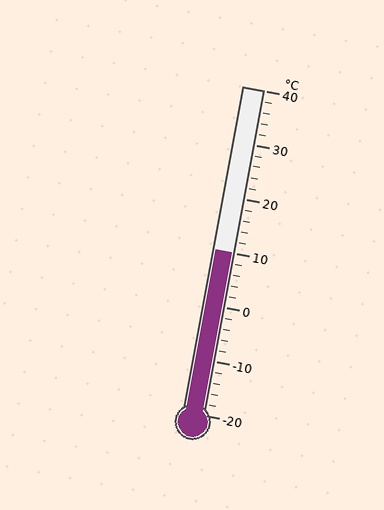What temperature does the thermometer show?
The thermometer shows approximately 10°C.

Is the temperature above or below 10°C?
The temperature is at 10°C.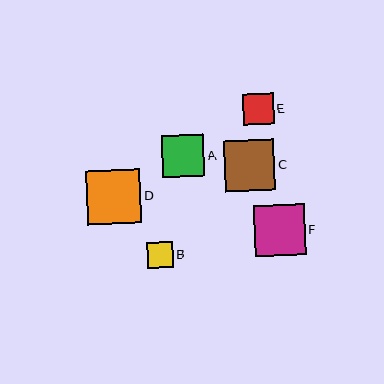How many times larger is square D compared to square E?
Square D is approximately 1.8 times the size of square E.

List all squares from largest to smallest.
From largest to smallest: D, F, C, A, E, B.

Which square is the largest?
Square D is the largest with a size of approximately 54 pixels.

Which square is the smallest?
Square B is the smallest with a size of approximately 26 pixels.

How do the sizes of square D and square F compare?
Square D and square F are approximately the same size.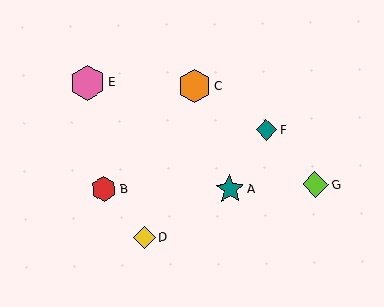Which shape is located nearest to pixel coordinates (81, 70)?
The pink hexagon (labeled E) at (87, 83) is nearest to that location.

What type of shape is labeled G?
Shape G is a lime diamond.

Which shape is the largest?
The pink hexagon (labeled E) is the largest.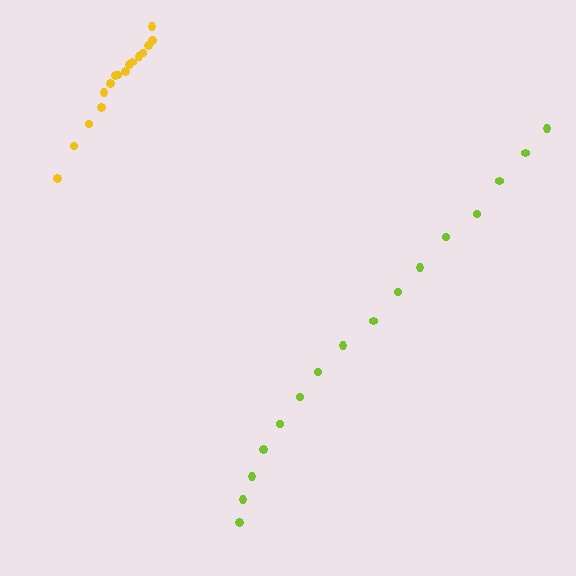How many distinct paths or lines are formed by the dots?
There are 2 distinct paths.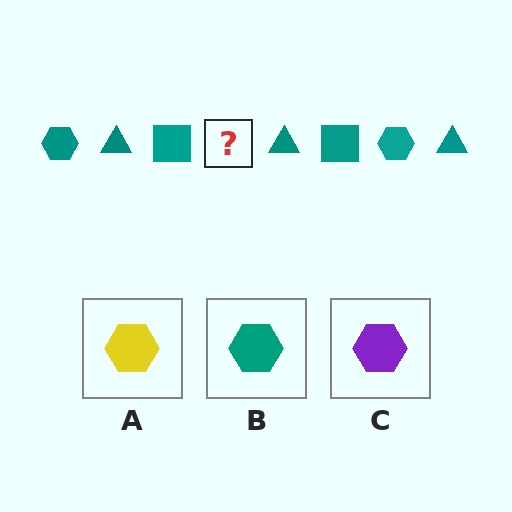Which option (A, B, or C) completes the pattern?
B.